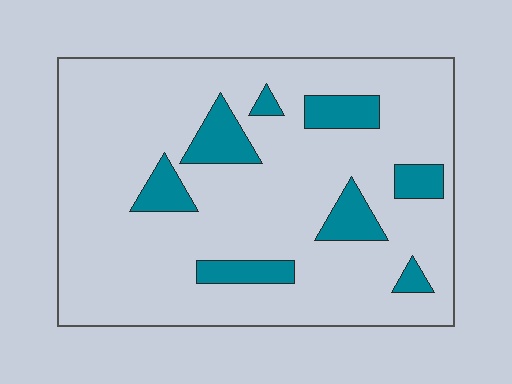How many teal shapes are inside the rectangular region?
8.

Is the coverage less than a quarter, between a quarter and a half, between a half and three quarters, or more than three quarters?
Less than a quarter.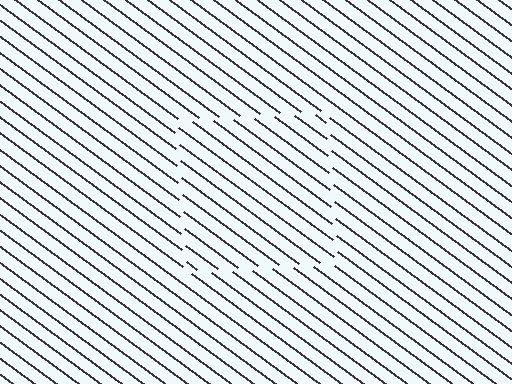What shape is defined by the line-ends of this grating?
An illusory square. The interior of the shape contains the same grating, shifted by half a period — the contour is defined by the phase discontinuity where line-ends from the inner and outer gratings abut.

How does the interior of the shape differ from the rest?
The interior of the shape contains the same grating, shifted by half a period — the contour is defined by the phase discontinuity where line-ends from the inner and outer gratings abut.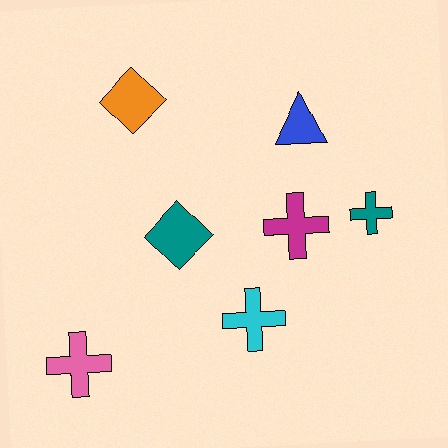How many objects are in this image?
There are 7 objects.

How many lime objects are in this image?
There are no lime objects.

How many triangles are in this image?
There is 1 triangle.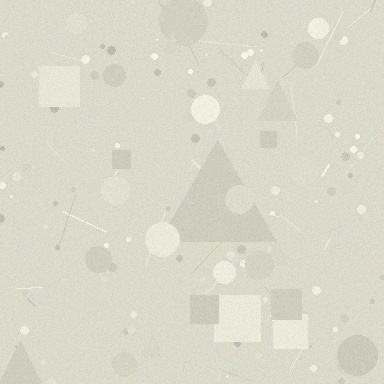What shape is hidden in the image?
A triangle is hidden in the image.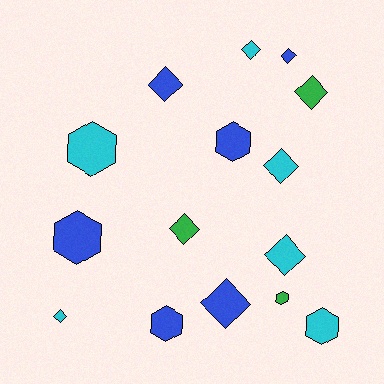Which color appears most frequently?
Blue, with 6 objects.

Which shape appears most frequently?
Diamond, with 9 objects.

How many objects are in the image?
There are 15 objects.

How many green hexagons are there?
There is 1 green hexagon.